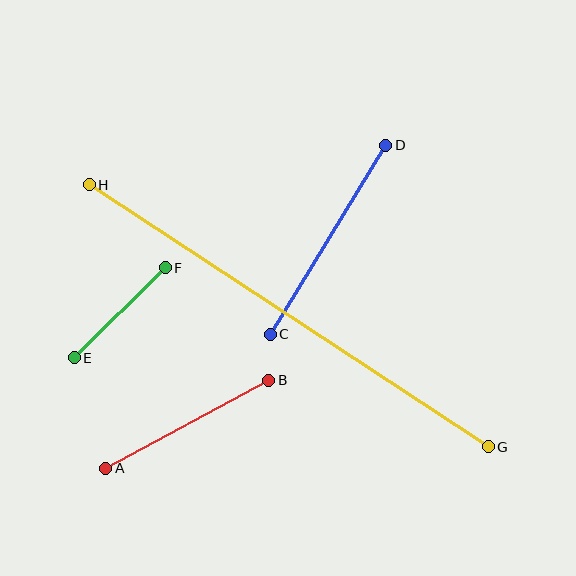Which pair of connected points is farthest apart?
Points G and H are farthest apart.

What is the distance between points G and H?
The distance is approximately 477 pixels.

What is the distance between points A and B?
The distance is approximately 185 pixels.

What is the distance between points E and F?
The distance is approximately 128 pixels.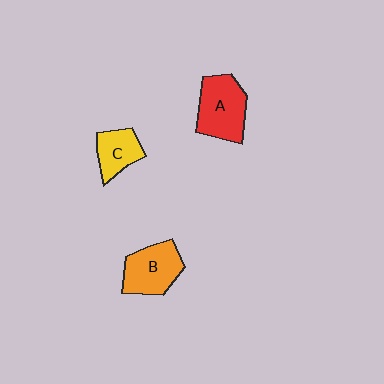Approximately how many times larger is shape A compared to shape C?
Approximately 1.6 times.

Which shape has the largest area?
Shape A (red).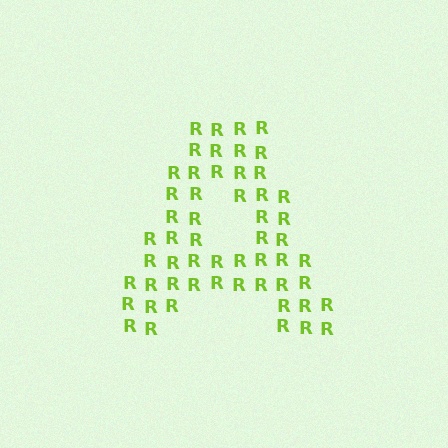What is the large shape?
The large shape is the letter A.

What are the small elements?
The small elements are letter R's.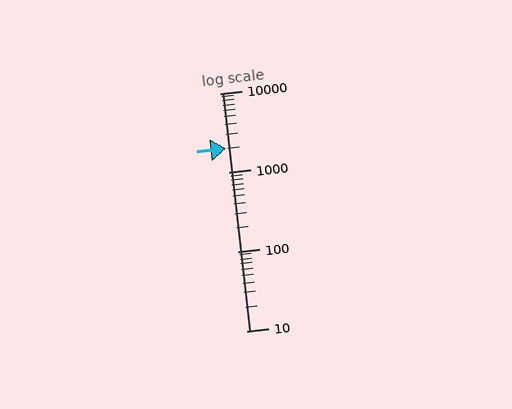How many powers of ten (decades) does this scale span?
The scale spans 3 decades, from 10 to 10000.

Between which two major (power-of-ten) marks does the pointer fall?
The pointer is between 1000 and 10000.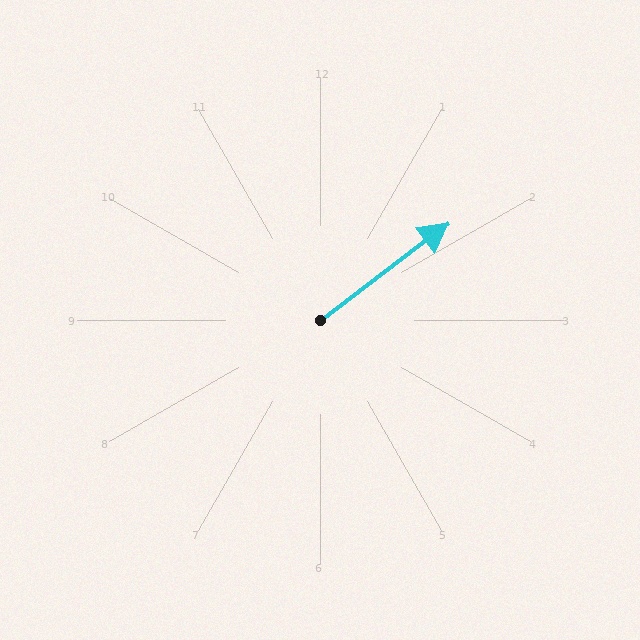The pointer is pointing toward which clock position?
Roughly 2 o'clock.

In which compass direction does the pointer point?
Northeast.